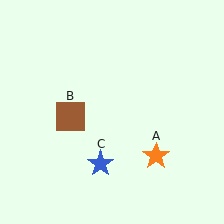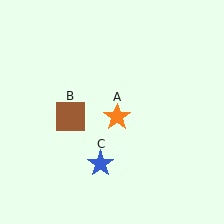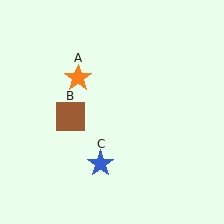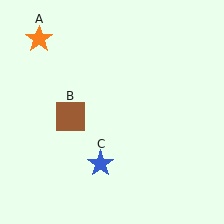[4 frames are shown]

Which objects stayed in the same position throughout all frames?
Brown square (object B) and blue star (object C) remained stationary.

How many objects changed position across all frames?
1 object changed position: orange star (object A).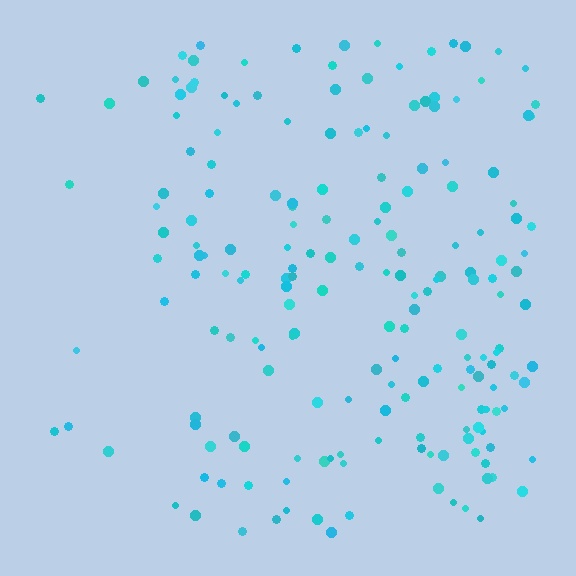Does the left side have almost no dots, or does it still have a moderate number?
Still a moderate number, just noticeably fewer than the right.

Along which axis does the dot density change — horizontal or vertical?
Horizontal.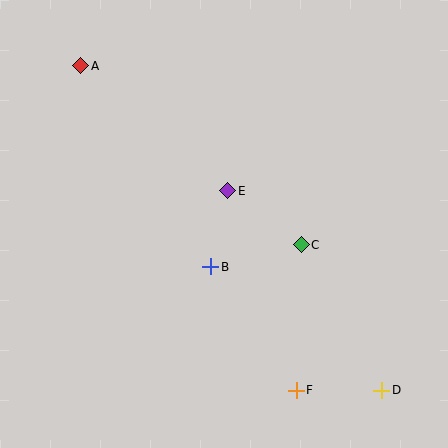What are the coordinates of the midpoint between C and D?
The midpoint between C and D is at (341, 318).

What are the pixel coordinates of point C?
Point C is at (301, 245).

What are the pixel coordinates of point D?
Point D is at (382, 390).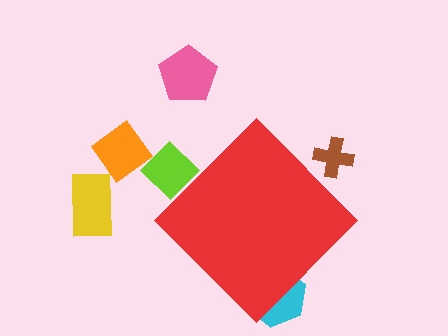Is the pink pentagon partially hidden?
No, the pink pentagon is fully visible.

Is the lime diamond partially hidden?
Yes, the lime diamond is partially hidden behind the red diamond.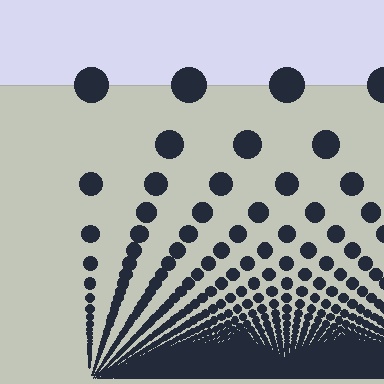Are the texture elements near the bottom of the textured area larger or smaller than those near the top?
Smaller. The gradient is inverted — elements near the bottom are smaller and denser.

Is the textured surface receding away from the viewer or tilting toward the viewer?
The surface appears to tilt toward the viewer. Texture elements get larger and sparser toward the top.